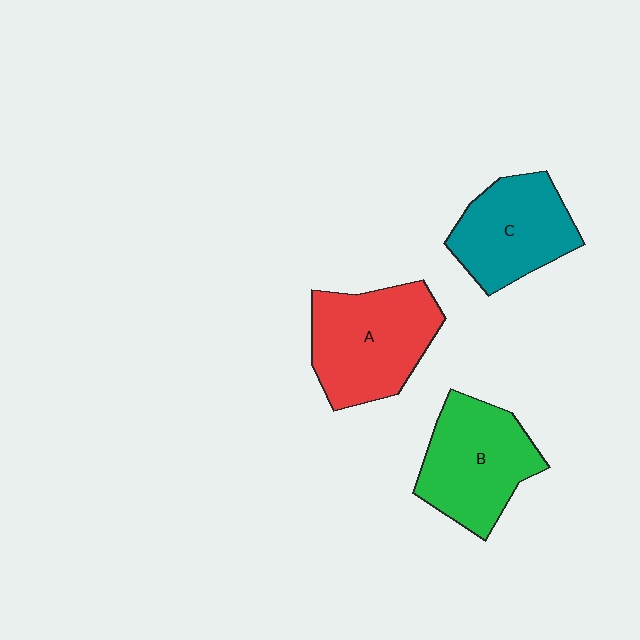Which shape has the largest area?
Shape A (red).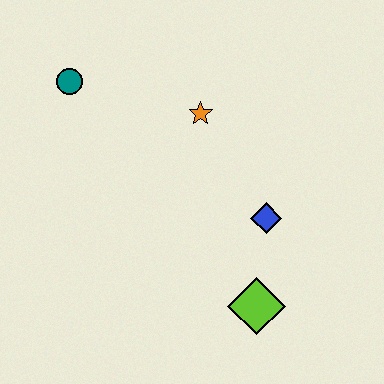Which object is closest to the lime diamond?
The blue diamond is closest to the lime diamond.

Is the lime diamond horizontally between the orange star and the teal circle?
No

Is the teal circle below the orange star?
No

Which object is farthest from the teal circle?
The lime diamond is farthest from the teal circle.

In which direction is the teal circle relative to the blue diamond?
The teal circle is to the left of the blue diamond.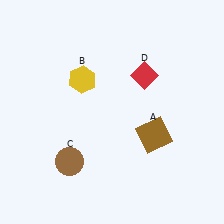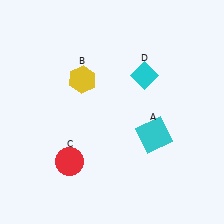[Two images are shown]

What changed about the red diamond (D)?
In Image 1, D is red. In Image 2, it changed to cyan.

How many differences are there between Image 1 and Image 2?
There are 3 differences between the two images.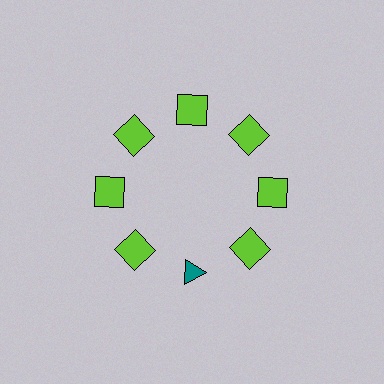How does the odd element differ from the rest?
It differs in both color (teal instead of lime) and shape (triangle instead of square).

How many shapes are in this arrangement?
There are 8 shapes arranged in a ring pattern.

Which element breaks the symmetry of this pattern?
The teal triangle at roughly the 6 o'clock position breaks the symmetry. All other shapes are lime squares.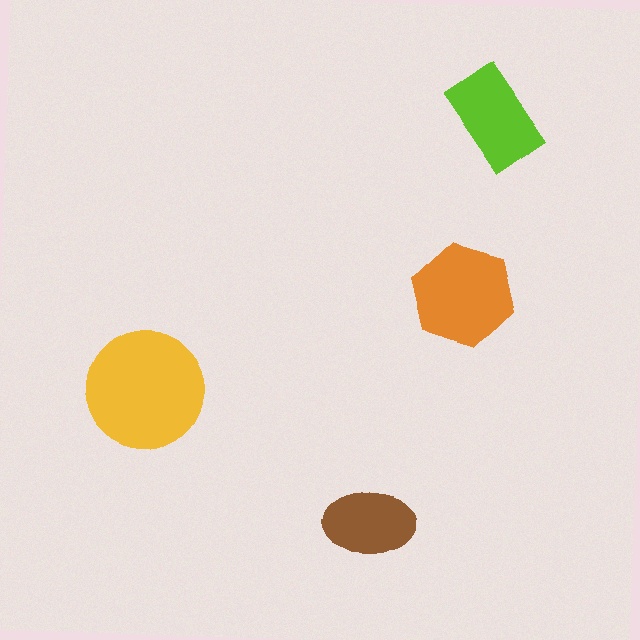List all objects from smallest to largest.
The brown ellipse, the lime rectangle, the orange hexagon, the yellow circle.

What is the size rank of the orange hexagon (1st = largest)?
2nd.